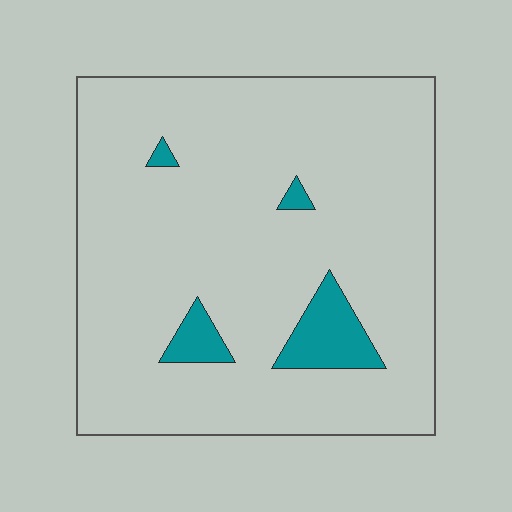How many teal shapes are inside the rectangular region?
4.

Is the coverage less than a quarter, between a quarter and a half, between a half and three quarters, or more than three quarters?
Less than a quarter.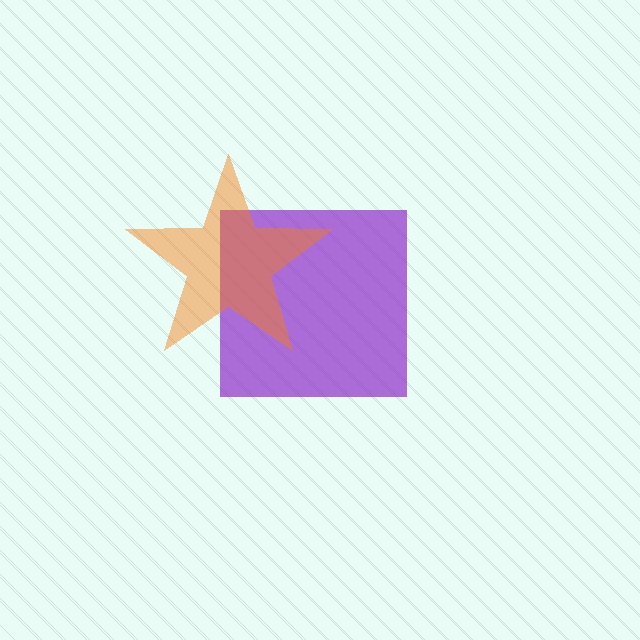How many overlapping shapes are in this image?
There are 2 overlapping shapes in the image.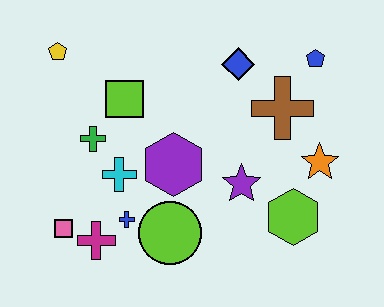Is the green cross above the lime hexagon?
Yes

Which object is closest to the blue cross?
The magenta cross is closest to the blue cross.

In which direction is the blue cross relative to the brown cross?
The blue cross is to the left of the brown cross.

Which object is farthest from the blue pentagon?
The pink square is farthest from the blue pentagon.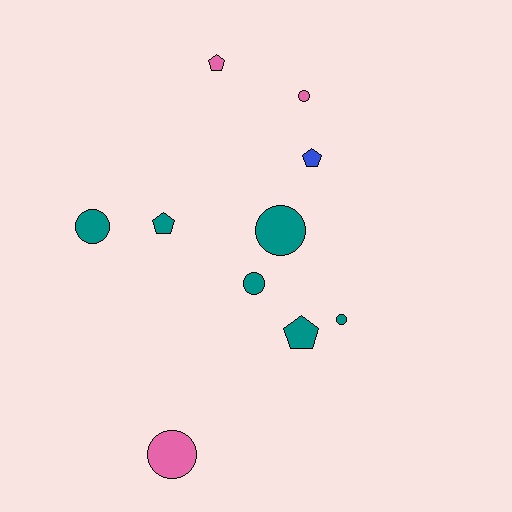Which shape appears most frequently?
Circle, with 6 objects.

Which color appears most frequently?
Teal, with 6 objects.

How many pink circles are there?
There are 2 pink circles.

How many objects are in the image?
There are 10 objects.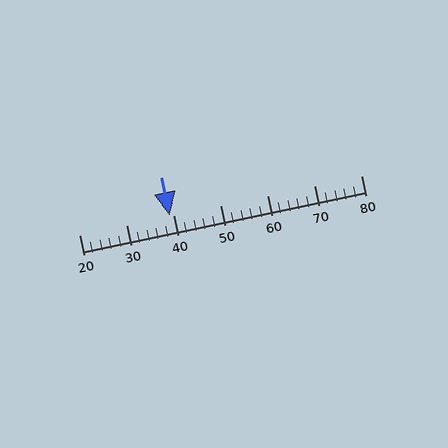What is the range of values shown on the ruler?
The ruler shows values from 20 to 80.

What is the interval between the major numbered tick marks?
The major tick marks are spaced 10 units apart.